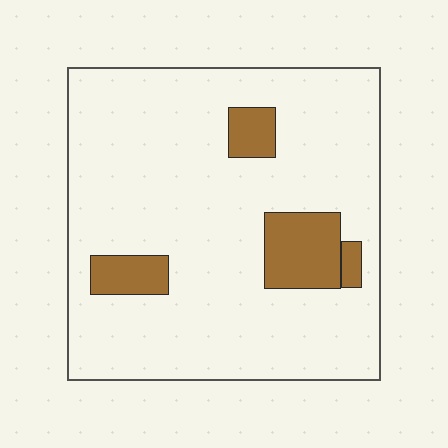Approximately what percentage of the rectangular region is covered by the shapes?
Approximately 15%.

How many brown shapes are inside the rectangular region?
4.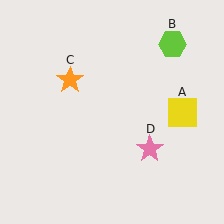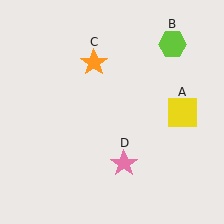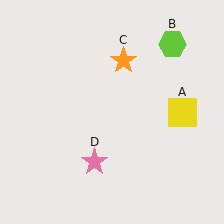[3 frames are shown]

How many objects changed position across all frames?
2 objects changed position: orange star (object C), pink star (object D).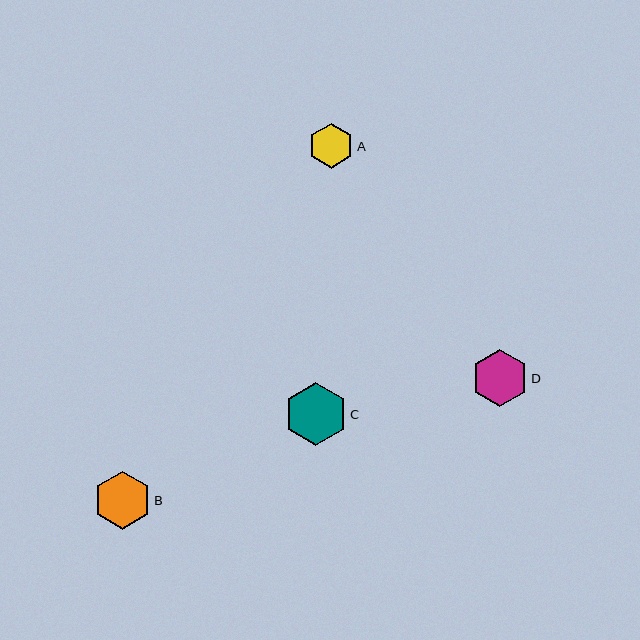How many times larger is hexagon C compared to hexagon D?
Hexagon C is approximately 1.1 times the size of hexagon D.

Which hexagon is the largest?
Hexagon C is the largest with a size of approximately 63 pixels.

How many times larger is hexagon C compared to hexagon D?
Hexagon C is approximately 1.1 times the size of hexagon D.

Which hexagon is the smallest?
Hexagon A is the smallest with a size of approximately 45 pixels.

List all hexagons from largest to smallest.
From largest to smallest: C, B, D, A.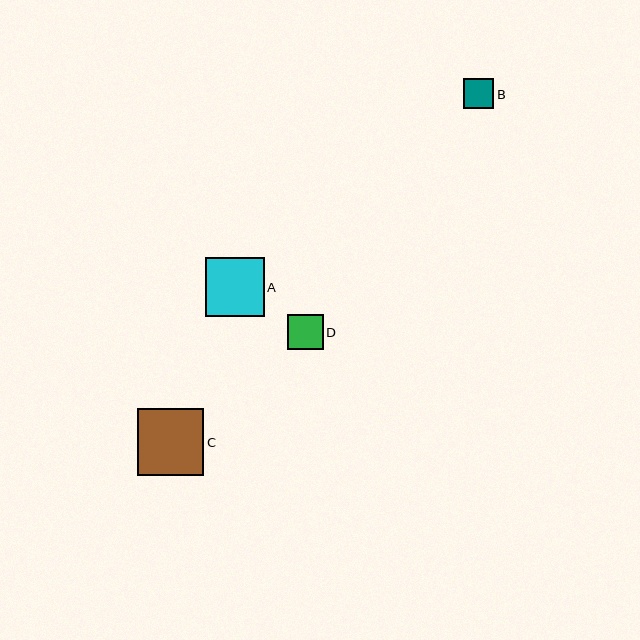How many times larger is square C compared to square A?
Square C is approximately 1.1 times the size of square A.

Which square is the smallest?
Square B is the smallest with a size of approximately 30 pixels.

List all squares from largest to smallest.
From largest to smallest: C, A, D, B.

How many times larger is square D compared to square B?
Square D is approximately 1.2 times the size of square B.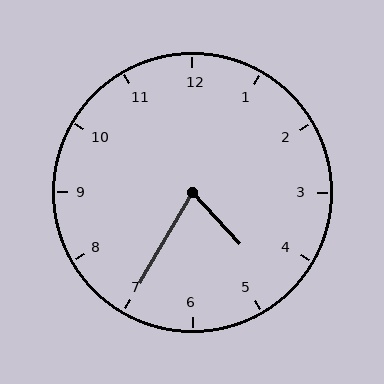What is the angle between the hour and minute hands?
Approximately 72 degrees.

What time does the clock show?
4:35.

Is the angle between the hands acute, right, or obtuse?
It is acute.